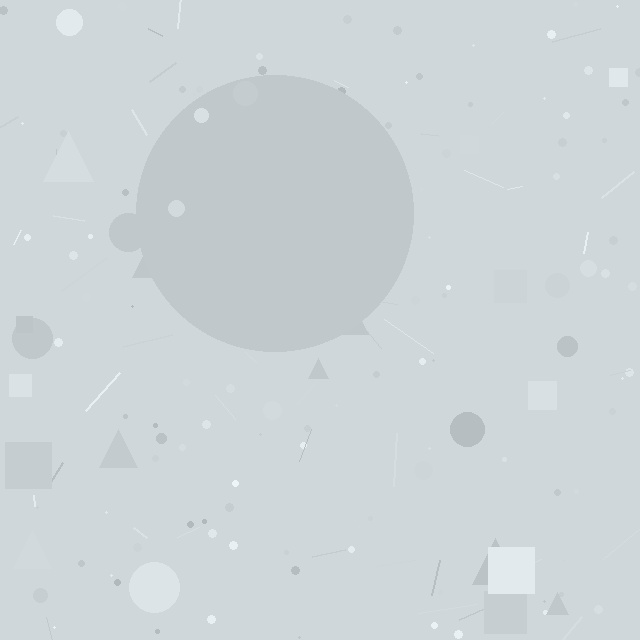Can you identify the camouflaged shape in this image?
The camouflaged shape is a circle.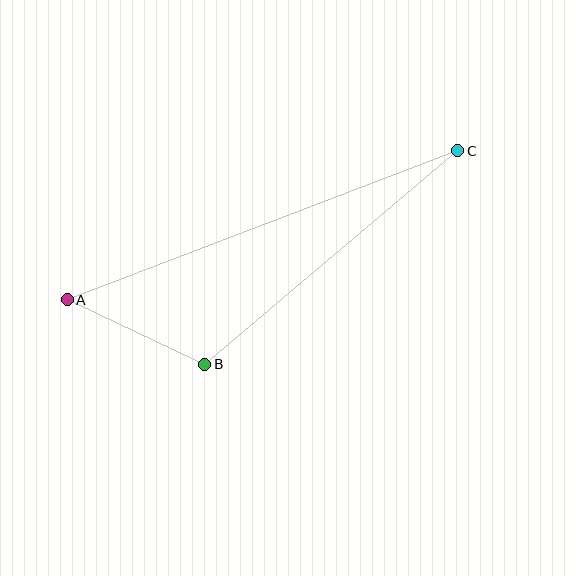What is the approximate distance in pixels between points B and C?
The distance between B and C is approximately 331 pixels.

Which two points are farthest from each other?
Points A and C are farthest from each other.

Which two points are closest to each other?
Points A and B are closest to each other.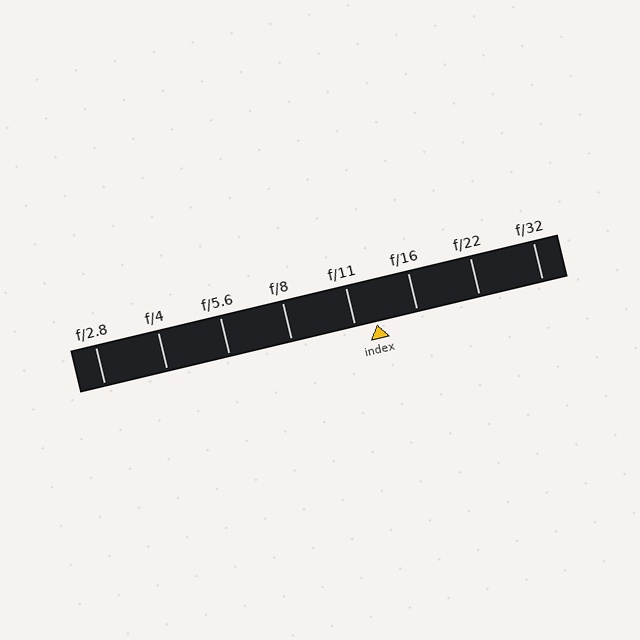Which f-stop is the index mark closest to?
The index mark is closest to f/11.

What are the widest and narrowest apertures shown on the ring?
The widest aperture shown is f/2.8 and the narrowest is f/32.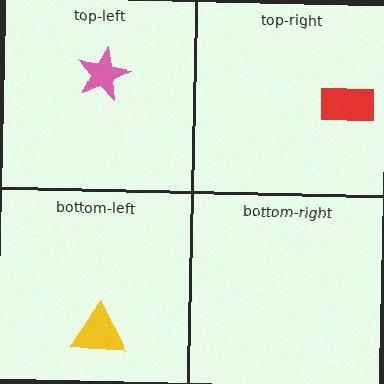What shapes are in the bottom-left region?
The yellow triangle.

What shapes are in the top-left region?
The pink star.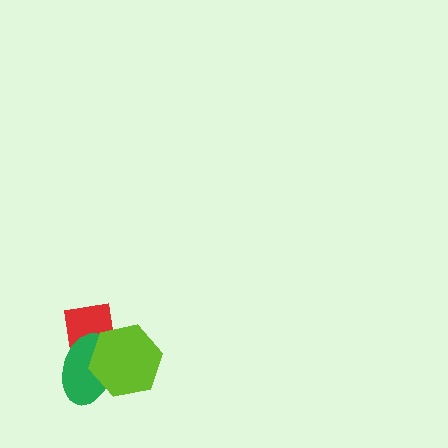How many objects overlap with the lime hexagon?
2 objects overlap with the lime hexagon.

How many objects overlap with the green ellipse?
2 objects overlap with the green ellipse.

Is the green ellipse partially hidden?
Yes, it is partially covered by another shape.